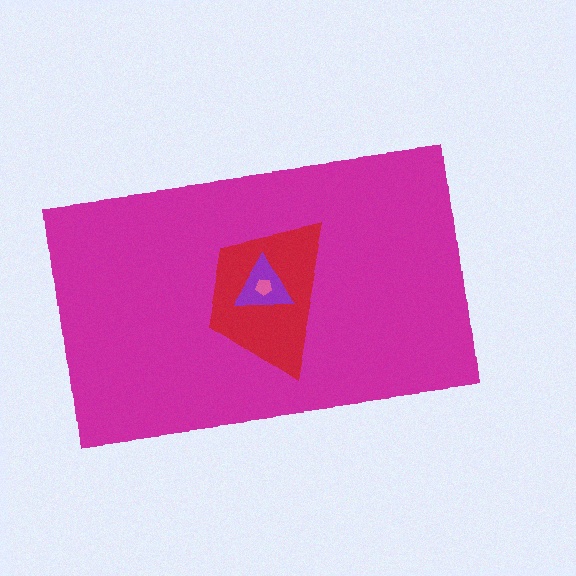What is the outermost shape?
The magenta rectangle.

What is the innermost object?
The pink pentagon.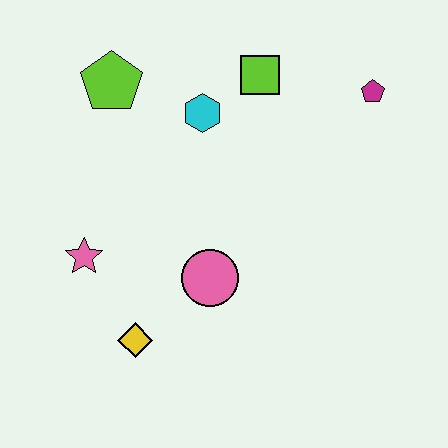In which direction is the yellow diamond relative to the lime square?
The yellow diamond is below the lime square.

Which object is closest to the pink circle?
The yellow diamond is closest to the pink circle.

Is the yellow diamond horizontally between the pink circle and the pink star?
Yes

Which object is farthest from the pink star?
The magenta pentagon is farthest from the pink star.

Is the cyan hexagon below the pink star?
No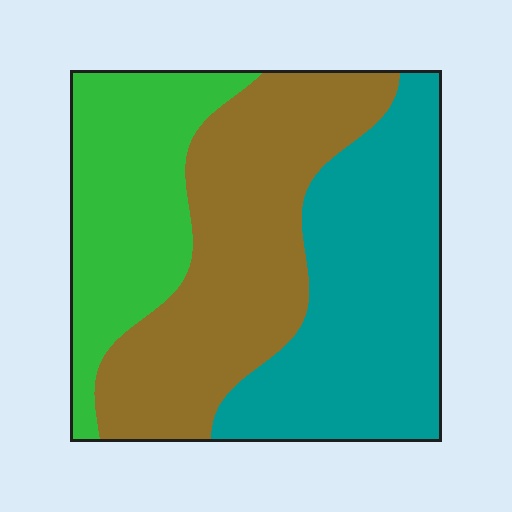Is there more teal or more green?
Teal.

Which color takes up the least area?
Green, at roughly 25%.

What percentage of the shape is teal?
Teal takes up between a quarter and a half of the shape.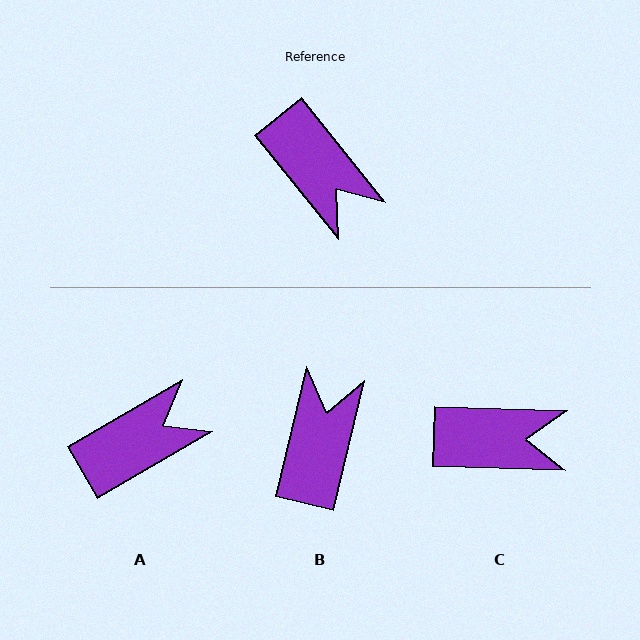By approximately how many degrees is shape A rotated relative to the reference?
Approximately 82 degrees counter-clockwise.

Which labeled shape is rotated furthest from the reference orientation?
B, about 128 degrees away.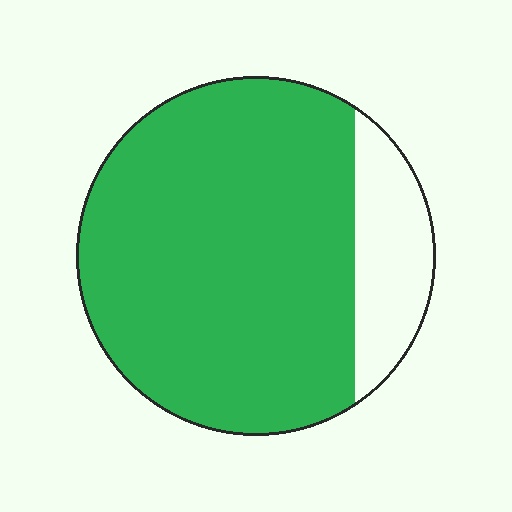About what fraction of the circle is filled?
About five sixths (5/6).